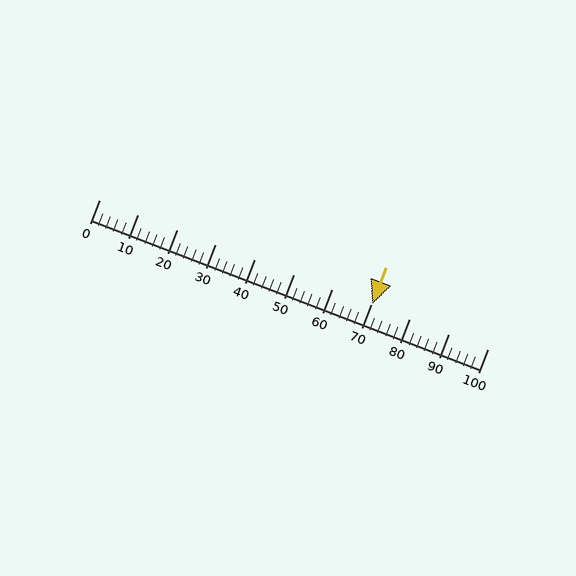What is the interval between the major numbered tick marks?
The major tick marks are spaced 10 units apart.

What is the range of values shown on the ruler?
The ruler shows values from 0 to 100.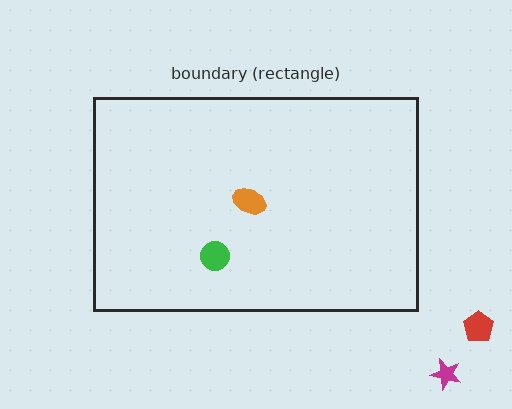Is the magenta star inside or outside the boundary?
Outside.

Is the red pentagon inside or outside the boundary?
Outside.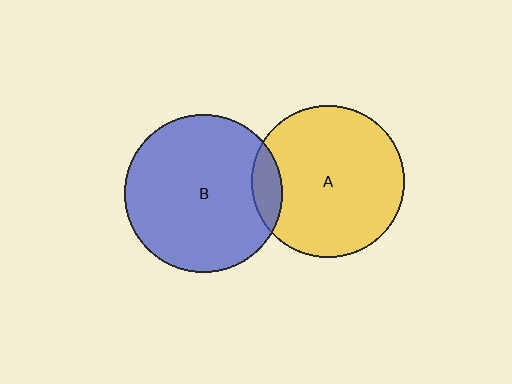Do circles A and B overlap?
Yes.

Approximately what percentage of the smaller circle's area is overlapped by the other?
Approximately 10%.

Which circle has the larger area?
Circle B (blue).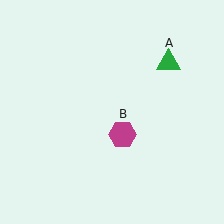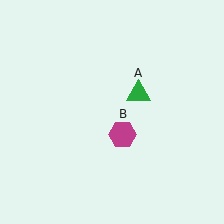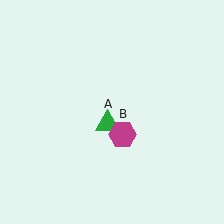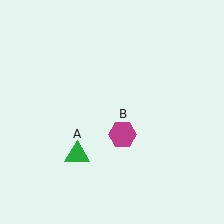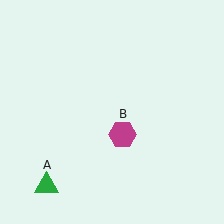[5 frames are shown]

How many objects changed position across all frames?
1 object changed position: green triangle (object A).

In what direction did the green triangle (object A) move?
The green triangle (object A) moved down and to the left.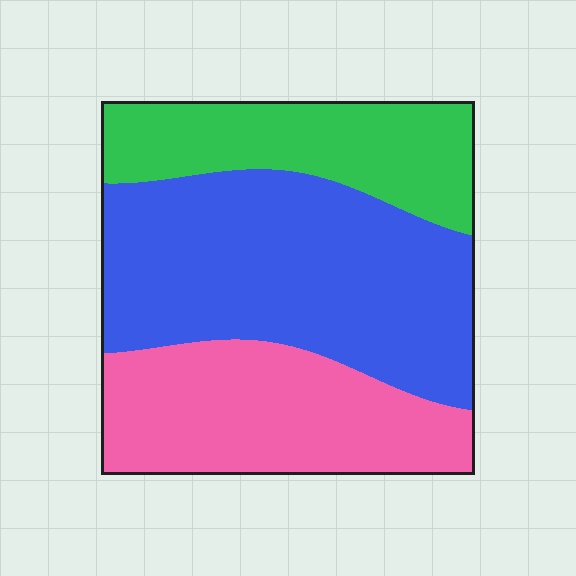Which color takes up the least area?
Green, at roughly 25%.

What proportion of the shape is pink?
Pink covers around 30% of the shape.